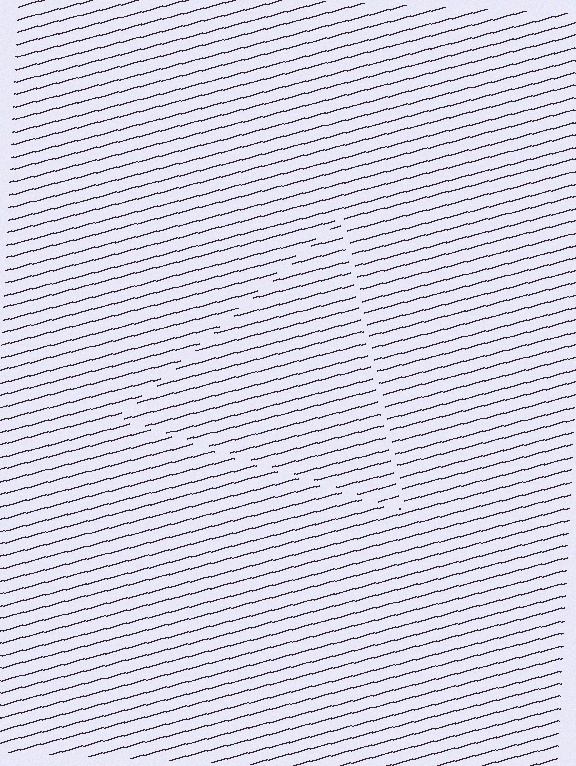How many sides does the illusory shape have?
3 sides — the line-ends trace a triangle.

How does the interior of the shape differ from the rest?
The interior of the shape contains the same grating, shifted by half a period — the contour is defined by the phase discontinuity where line-ends from the inner and outer gratings abut.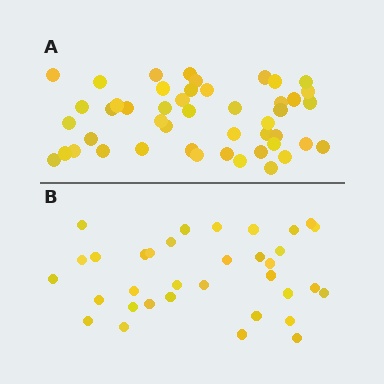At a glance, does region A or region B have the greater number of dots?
Region A (the top region) has more dots.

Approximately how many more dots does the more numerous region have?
Region A has approximately 15 more dots than region B.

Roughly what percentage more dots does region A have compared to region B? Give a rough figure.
About 40% more.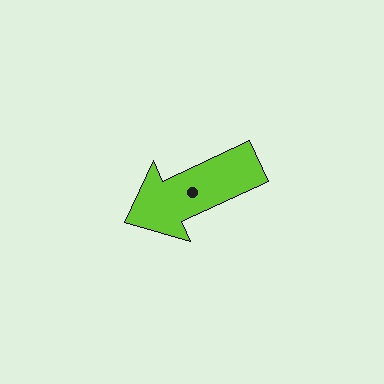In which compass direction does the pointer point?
Southwest.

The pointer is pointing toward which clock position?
Roughly 8 o'clock.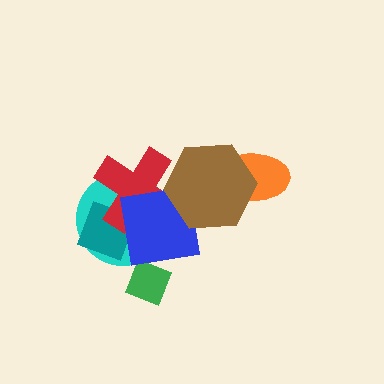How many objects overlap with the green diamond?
1 object overlaps with the green diamond.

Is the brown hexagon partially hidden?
No, no other shape covers it.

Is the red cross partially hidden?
Yes, it is partially covered by another shape.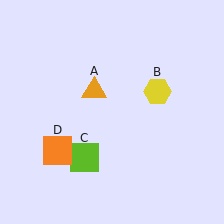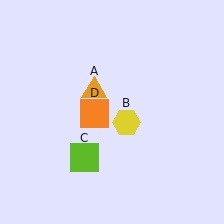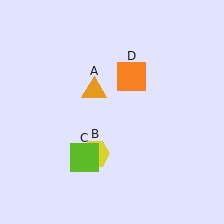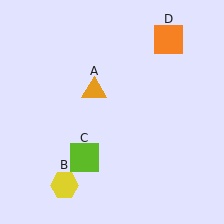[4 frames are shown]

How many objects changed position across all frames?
2 objects changed position: yellow hexagon (object B), orange square (object D).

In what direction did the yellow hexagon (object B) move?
The yellow hexagon (object B) moved down and to the left.